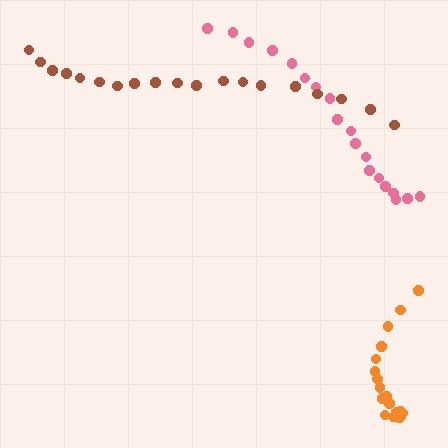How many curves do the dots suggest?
There are 3 distinct paths.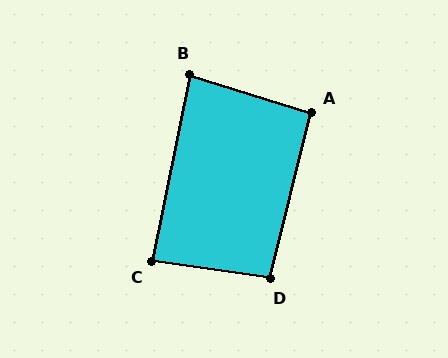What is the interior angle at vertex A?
Approximately 93 degrees (approximately right).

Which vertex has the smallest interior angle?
B, at approximately 84 degrees.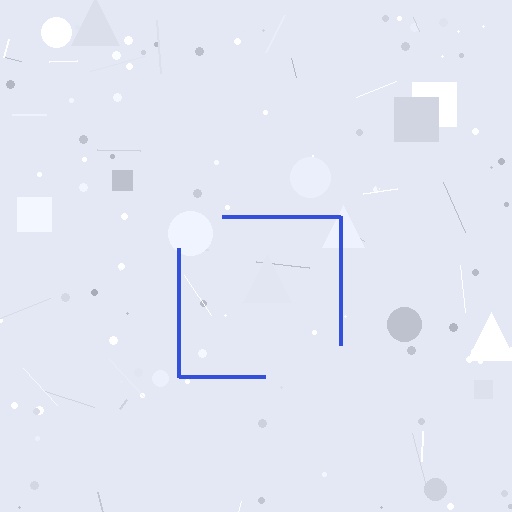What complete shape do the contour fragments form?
The contour fragments form a square.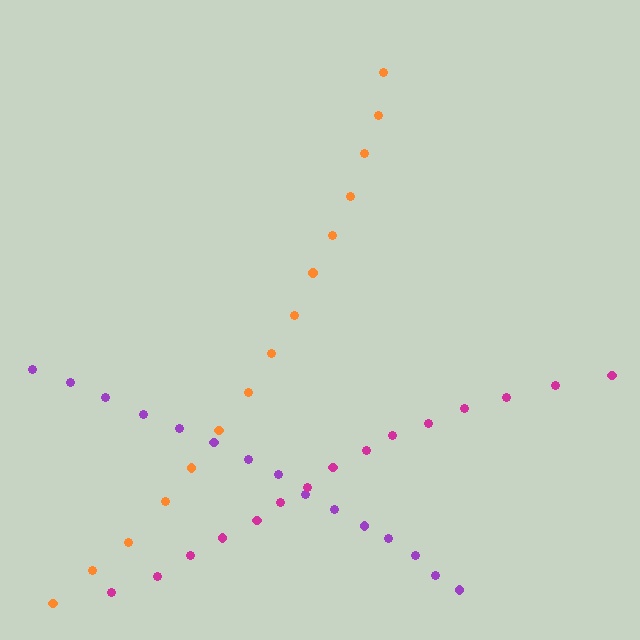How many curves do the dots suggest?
There are 3 distinct paths.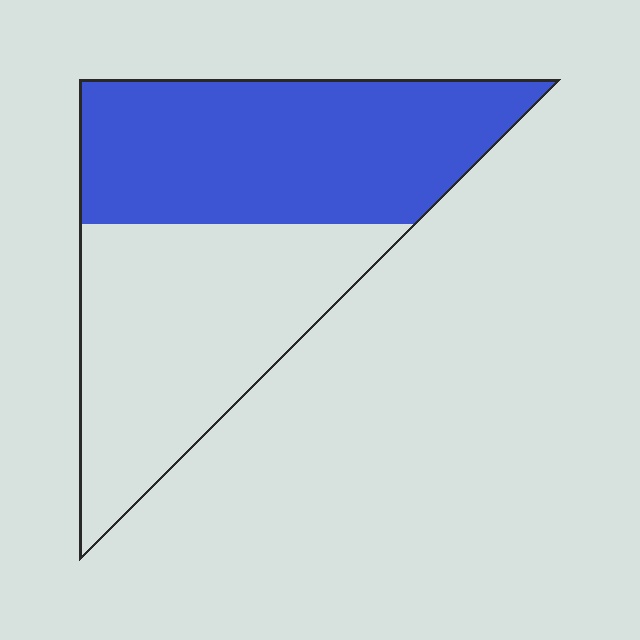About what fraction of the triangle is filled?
About one half (1/2).